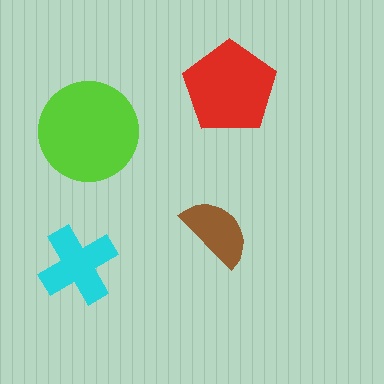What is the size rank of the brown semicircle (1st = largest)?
4th.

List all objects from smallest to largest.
The brown semicircle, the cyan cross, the red pentagon, the lime circle.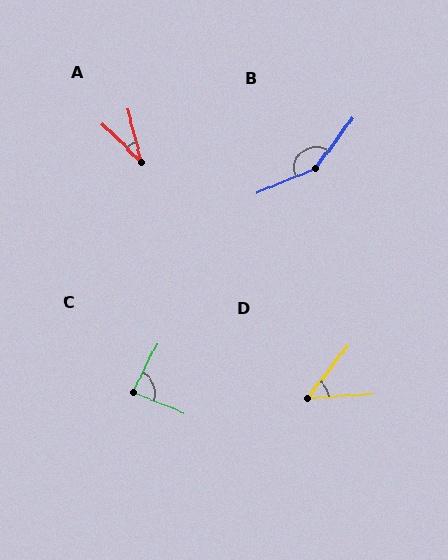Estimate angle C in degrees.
Approximately 86 degrees.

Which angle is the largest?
B, at approximately 150 degrees.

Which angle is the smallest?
A, at approximately 31 degrees.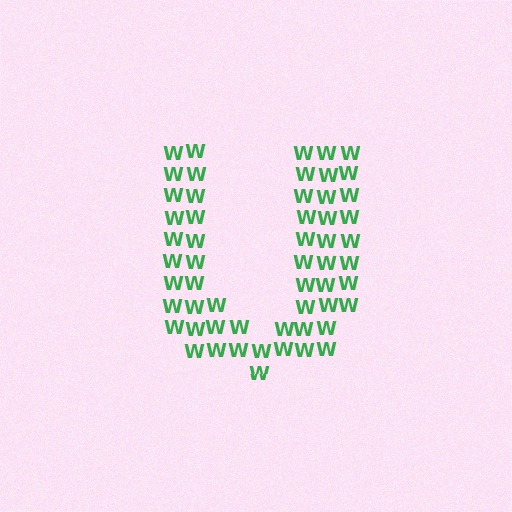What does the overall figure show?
The overall figure shows the letter U.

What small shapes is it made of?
It is made of small letter W's.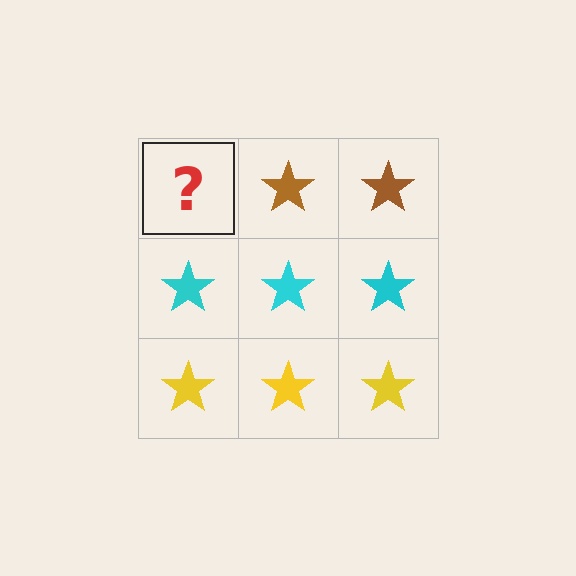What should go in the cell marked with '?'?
The missing cell should contain a brown star.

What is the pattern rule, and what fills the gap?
The rule is that each row has a consistent color. The gap should be filled with a brown star.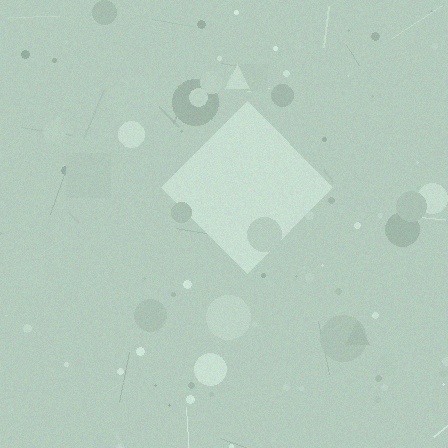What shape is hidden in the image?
A diamond is hidden in the image.